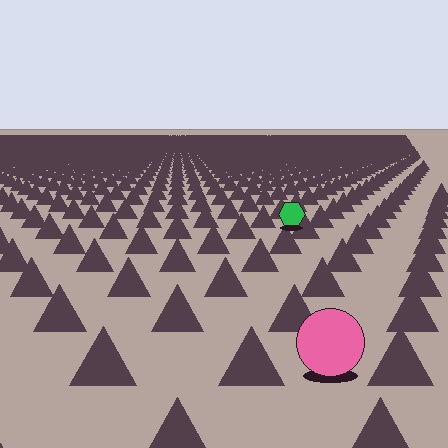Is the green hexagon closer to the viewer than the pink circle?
No. The pink circle is closer — you can tell from the texture gradient: the ground texture is coarser near it.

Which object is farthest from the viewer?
The green hexagon is farthest from the viewer. It appears smaller and the ground texture around it is denser.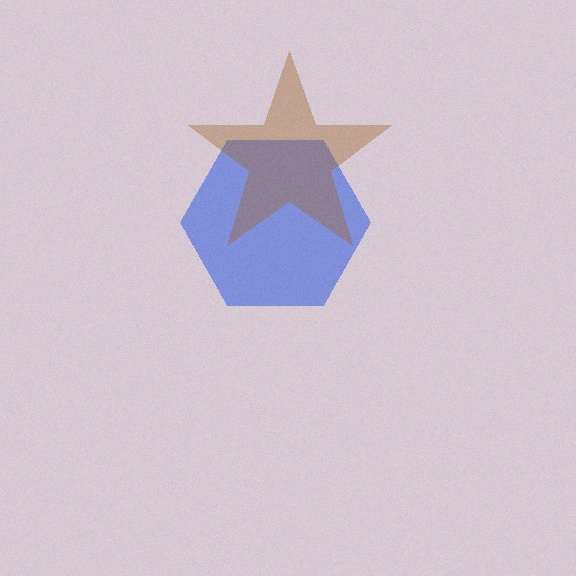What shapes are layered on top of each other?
The layered shapes are: a blue hexagon, a brown star.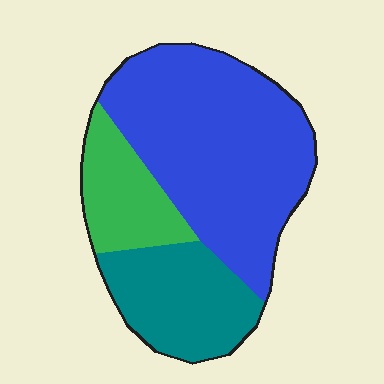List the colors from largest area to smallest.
From largest to smallest: blue, teal, green.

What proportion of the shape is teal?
Teal takes up less than a quarter of the shape.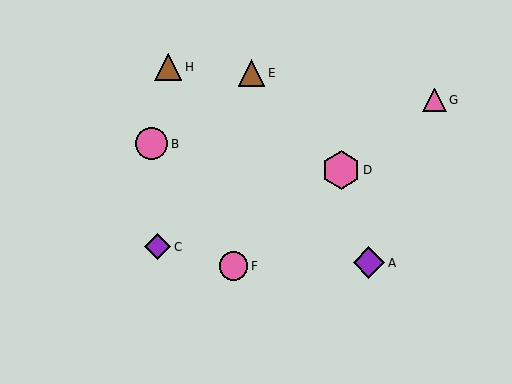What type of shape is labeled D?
Shape D is a pink hexagon.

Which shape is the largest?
The pink hexagon (labeled D) is the largest.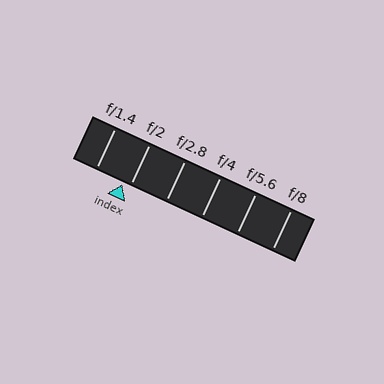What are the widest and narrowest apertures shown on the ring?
The widest aperture shown is f/1.4 and the narrowest is f/8.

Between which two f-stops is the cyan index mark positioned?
The index mark is between f/1.4 and f/2.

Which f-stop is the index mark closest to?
The index mark is closest to f/2.